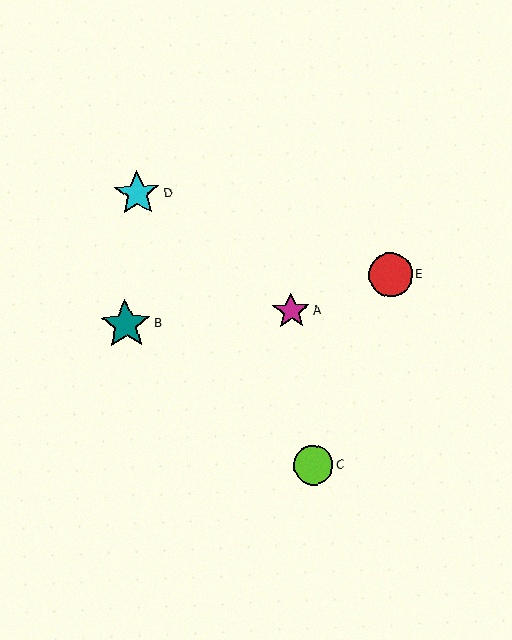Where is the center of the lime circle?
The center of the lime circle is at (313, 465).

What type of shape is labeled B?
Shape B is a teal star.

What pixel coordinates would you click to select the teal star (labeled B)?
Click at (126, 324) to select the teal star B.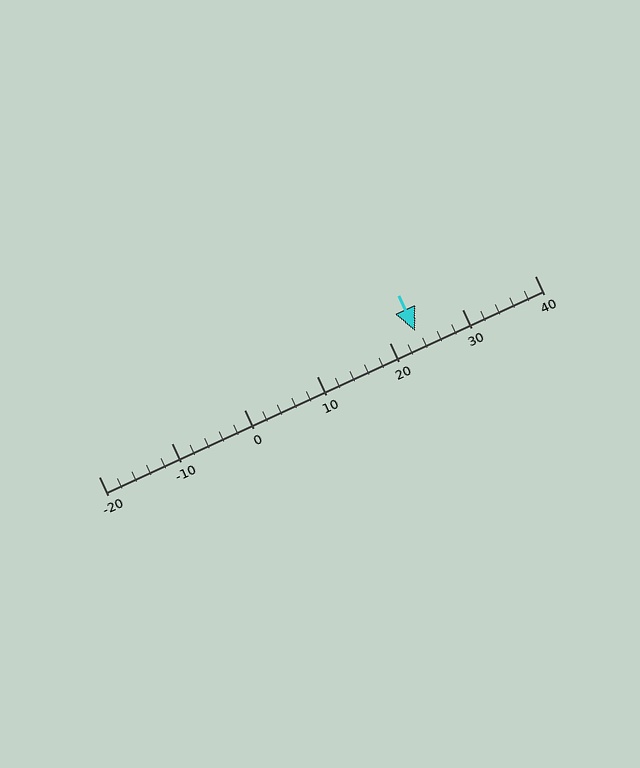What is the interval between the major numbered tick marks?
The major tick marks are spaced 10 units apart.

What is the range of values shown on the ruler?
The ruler shows values from -20 to 40.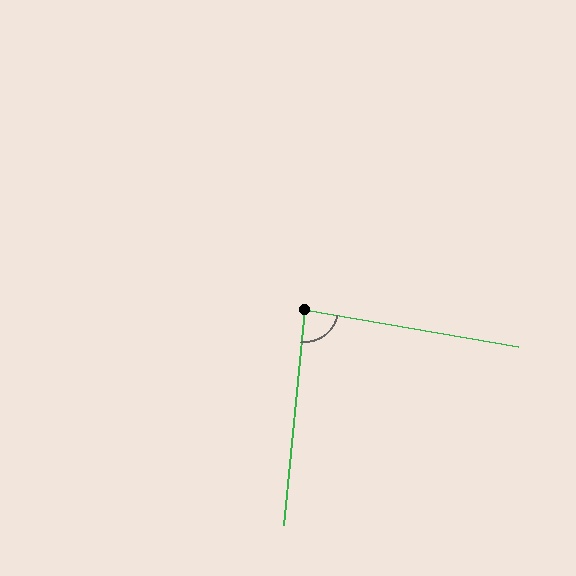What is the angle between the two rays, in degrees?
Approximately 86 degrees.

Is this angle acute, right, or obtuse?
It is approximately a right angle.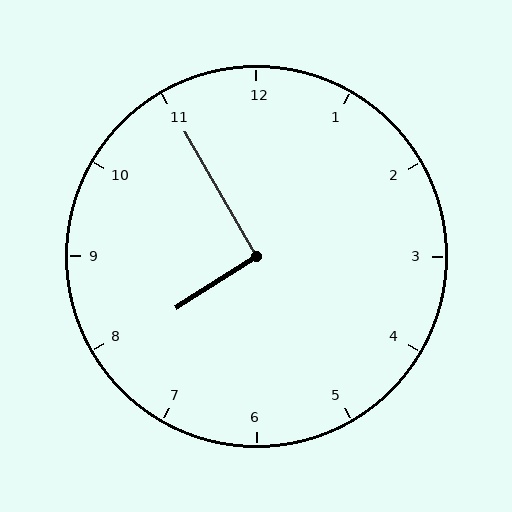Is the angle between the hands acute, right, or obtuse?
It is right.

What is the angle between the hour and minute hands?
Approximately 92 degrees.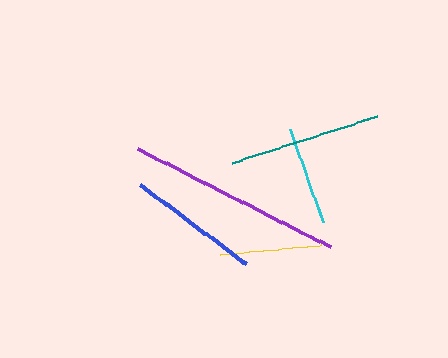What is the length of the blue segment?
The blue segment is approximately 133 pixels long.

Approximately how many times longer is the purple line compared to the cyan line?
The purple line is approximately 2.2 times the length of the cyan line.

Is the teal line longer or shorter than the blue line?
The teal line is longer than the blue line.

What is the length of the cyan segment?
The cyan segment is approximately 100 pixels long.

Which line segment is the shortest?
The cyan line is the shortest at approximately 100 pixels.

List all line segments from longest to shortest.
From longest to shortest: purple, teal, blue, yellow, cyan.